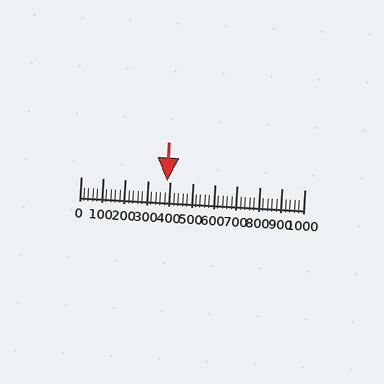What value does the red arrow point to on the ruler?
The red arrow points to approximately 387.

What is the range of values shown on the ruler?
The ruler shows values from 0 to 1000.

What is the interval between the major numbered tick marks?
The major tick marks are spaced 100 units apart.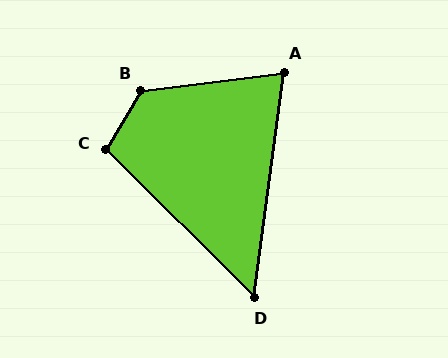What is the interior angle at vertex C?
Approximately 105 degrees (obtuse).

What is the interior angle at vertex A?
Approximately 75 degrees (acute).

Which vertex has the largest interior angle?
B, at approximately 127 degrees.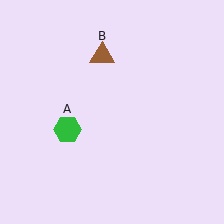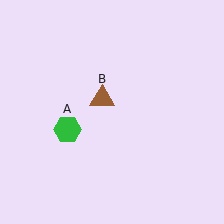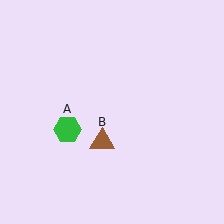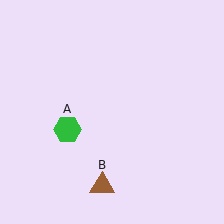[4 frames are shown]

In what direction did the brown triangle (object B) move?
The brown triangle (object B) moved down.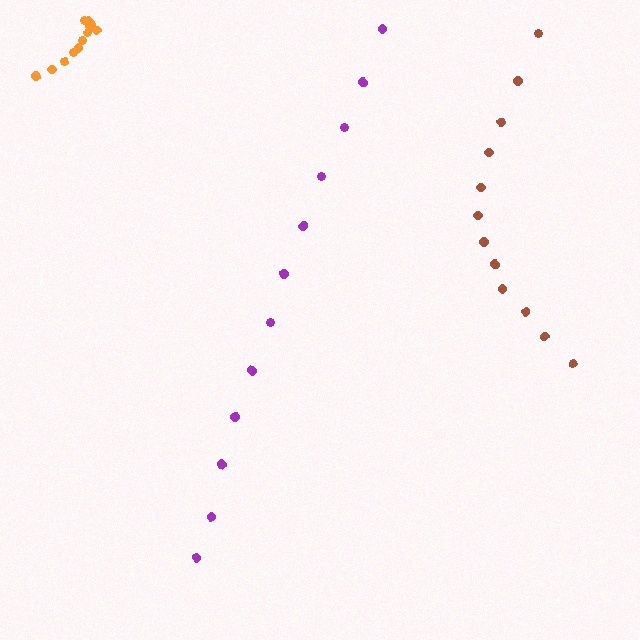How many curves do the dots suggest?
There are 3 distinct paths.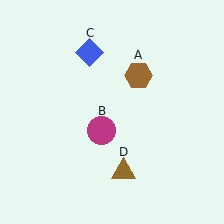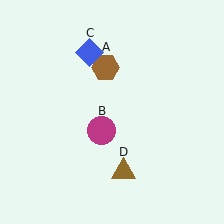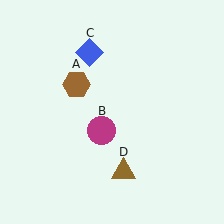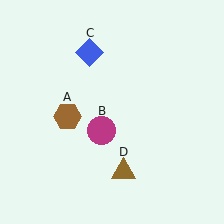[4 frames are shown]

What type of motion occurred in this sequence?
The brown hexagon (object A) rotated counterclockwise around the center of the scene.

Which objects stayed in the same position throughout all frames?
Magenta circle (object B) and blue diamond (object C) and brown triangle (object D) remained stationary.